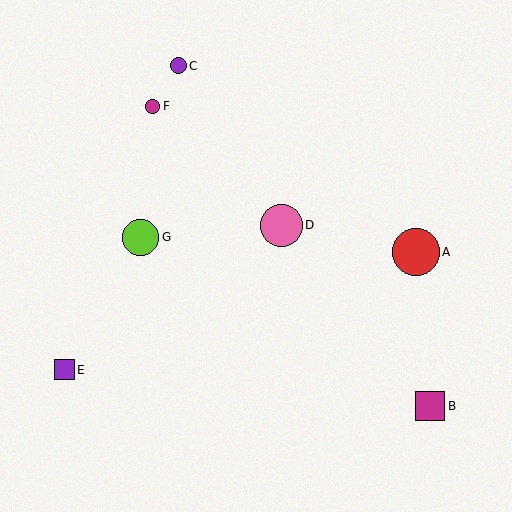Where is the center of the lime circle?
The center of the lime circle is at (141, 237).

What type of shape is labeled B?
Shape B is a magenta square.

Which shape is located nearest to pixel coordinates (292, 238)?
The pink circle (labeled D) at (281, 225) is nearest to that location.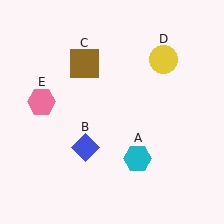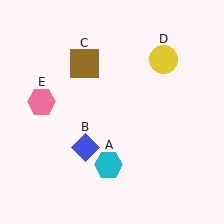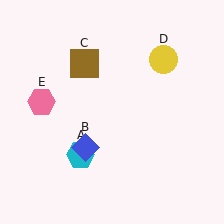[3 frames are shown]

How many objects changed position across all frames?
1 object changed position: cyan hexagon (object A).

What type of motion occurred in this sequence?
The cyan hexagon (object A) rotated clockwise around the center of the scene.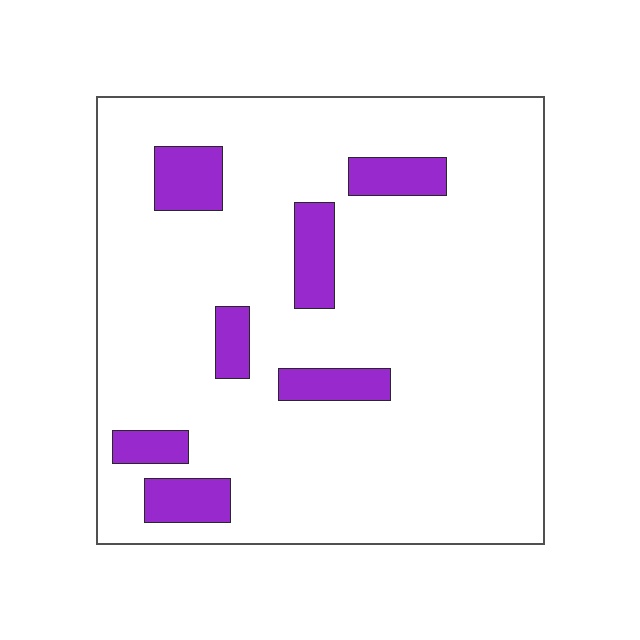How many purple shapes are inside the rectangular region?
7.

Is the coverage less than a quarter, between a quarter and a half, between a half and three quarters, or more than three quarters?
Less than a quarter.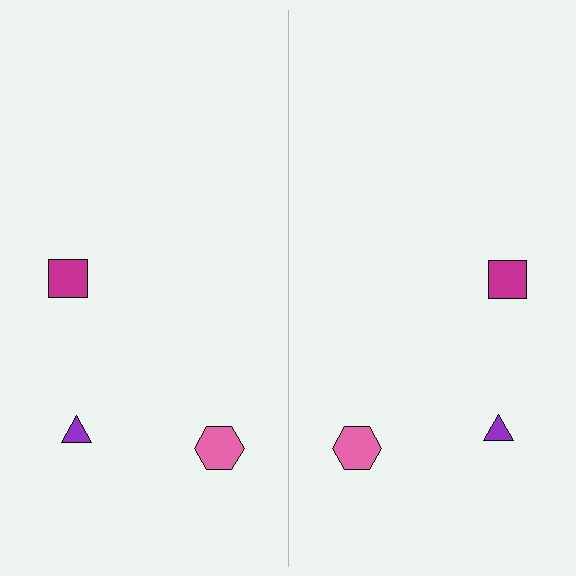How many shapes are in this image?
There are 6 shapes in this image.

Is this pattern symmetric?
Yes, this pattern has bilateral (reflection) symmetry.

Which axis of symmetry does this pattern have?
The pattern has a vertical axis of symmetry running through the center of the image.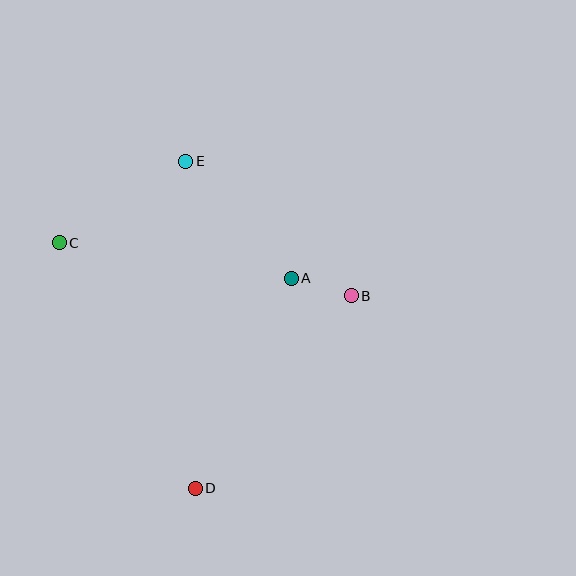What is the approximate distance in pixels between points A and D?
The distance between A and D is approximately 231 pixels.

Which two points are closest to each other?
Points A and B are closest to each other.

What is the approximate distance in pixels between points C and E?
The distance between C and E is approximately 150 pixels.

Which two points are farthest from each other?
Points D and E are farthest from each other.